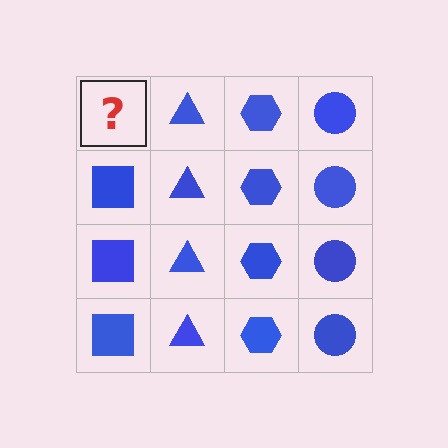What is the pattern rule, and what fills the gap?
The rule is that each column has a consistent shape. The gap should be filled with a blue square.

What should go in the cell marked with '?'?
The missing cell should contain a blue square.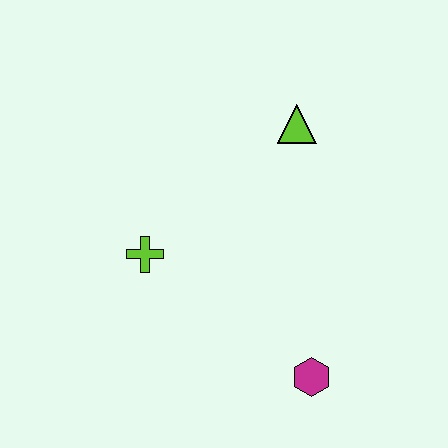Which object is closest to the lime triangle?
The lime cross is closest to the lime triangle.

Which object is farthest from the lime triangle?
The magenta hexagon is farthest from the lime triangle.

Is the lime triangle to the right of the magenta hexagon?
No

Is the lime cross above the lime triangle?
No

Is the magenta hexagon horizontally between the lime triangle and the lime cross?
No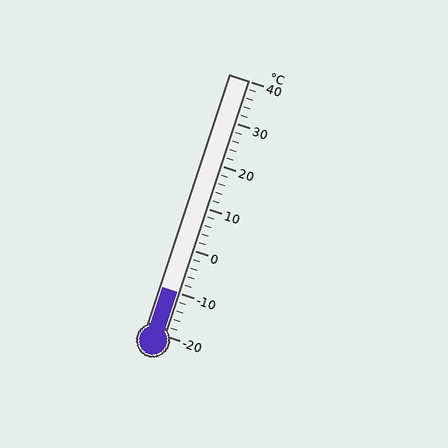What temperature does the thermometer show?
The thermometer shows approximately -10°C.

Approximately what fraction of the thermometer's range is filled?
The thermometer is filled to approximately 15% of its range.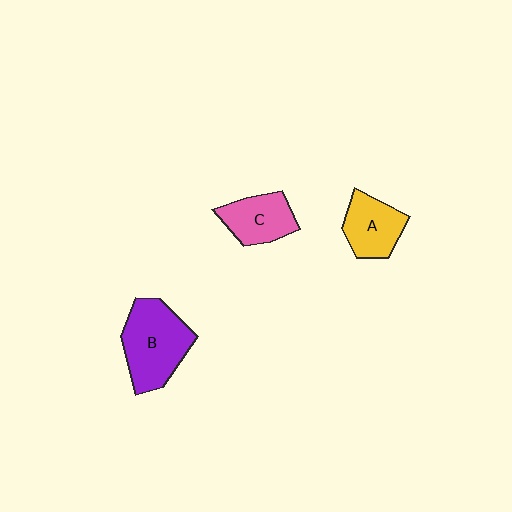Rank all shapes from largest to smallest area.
From largest to smallest: B (purple), A (yellow), C (pink).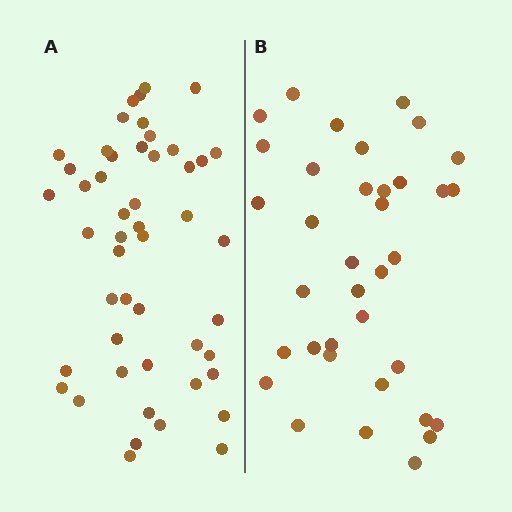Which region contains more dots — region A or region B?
Region A (the left region) has more dots.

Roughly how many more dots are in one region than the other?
Region A has approximately 15 more dots than region B.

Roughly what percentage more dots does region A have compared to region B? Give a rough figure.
About 35% more.